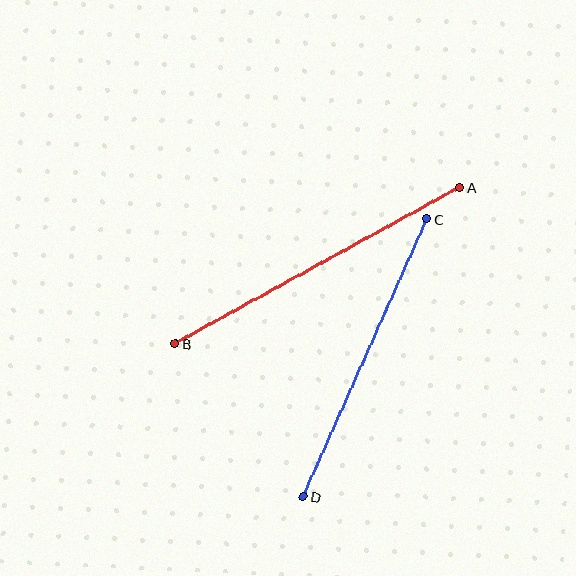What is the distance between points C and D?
The distance is approximately 304 pixels.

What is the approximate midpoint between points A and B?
The midpoint is at approximately (317, 265) pixels.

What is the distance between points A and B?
The distance is approximately 325 pixels.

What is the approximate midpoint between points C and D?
The midpoint is at approximately (365, 358) pixels.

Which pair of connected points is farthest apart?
Points A and B are farthest apart.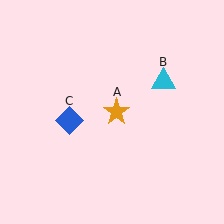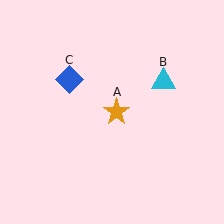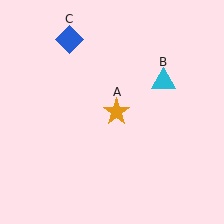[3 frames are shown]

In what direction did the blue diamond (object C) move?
The blue diamond (object C) moved up.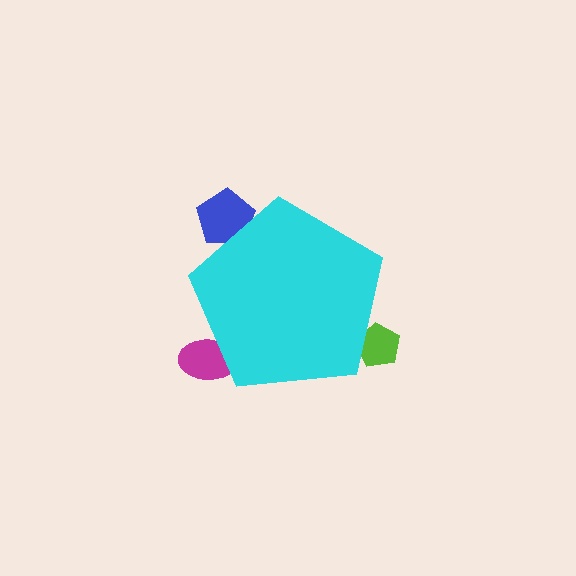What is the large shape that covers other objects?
A cyan pentagon.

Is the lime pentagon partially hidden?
Yes, the lime pentagon is partially hidden behind the cyan pentagon.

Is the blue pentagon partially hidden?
Yes, the blue pentagon is partially hidden behind the cyan pentagon.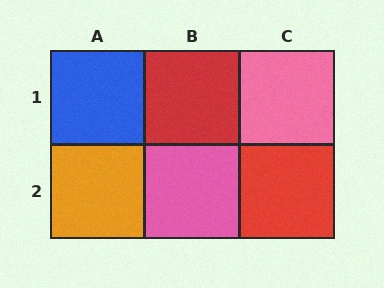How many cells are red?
2 cells are red.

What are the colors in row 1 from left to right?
Blue, red, pink.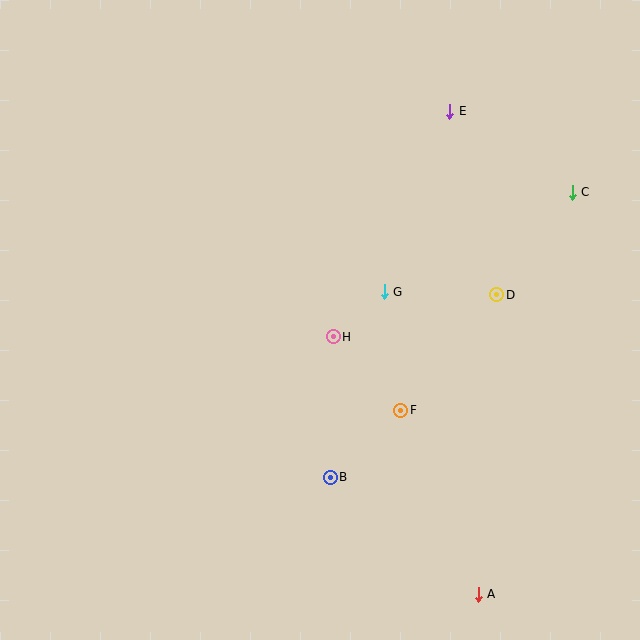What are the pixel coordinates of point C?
Point C is at (572, 192).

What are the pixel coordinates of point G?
Point G is at (384, 292).